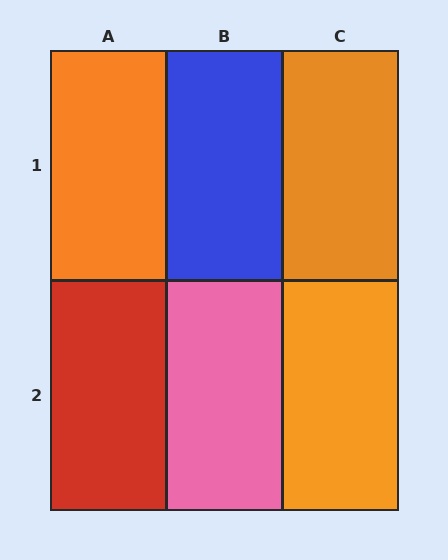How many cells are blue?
1 cell is blue.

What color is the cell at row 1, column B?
Blue.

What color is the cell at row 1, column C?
Orange.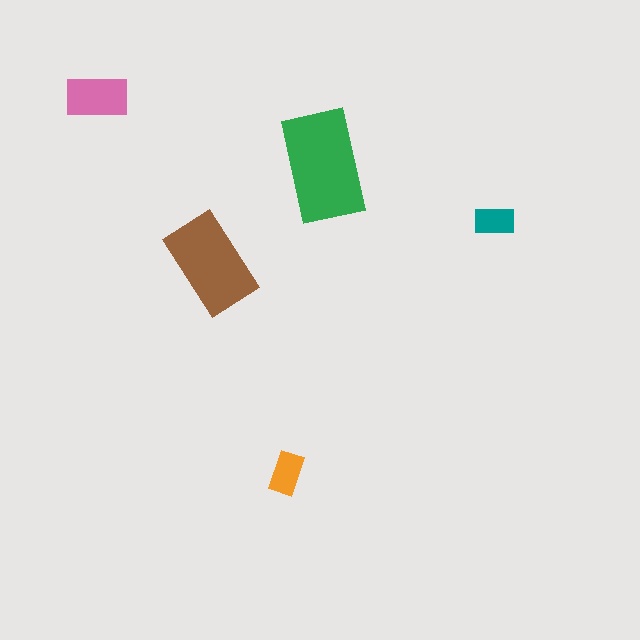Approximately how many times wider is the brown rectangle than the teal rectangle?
About 2.5 times wider.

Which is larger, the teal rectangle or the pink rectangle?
The pink one.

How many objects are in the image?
There are 5 objects in the image.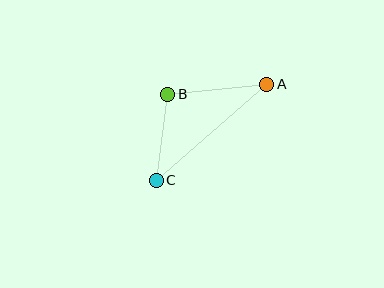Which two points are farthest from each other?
Points A and C are farthest from each other.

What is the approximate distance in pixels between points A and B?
The distance between A and B is approximately 99 pixels.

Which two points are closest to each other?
Points B and C are closest to each other.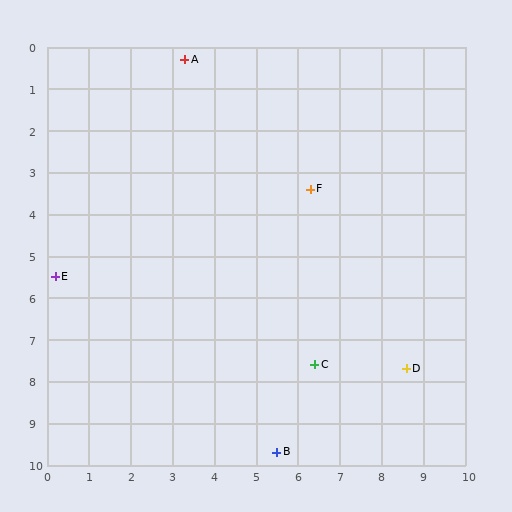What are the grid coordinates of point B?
Point B is at approximately (5.5, 9.7).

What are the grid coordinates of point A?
Point A is at approximately (3.3, 0.3).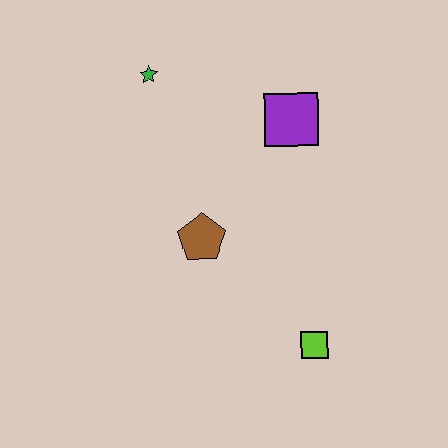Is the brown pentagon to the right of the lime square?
No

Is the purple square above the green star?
No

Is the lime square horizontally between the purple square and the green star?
No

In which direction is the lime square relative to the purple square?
The lime square is below the purple square.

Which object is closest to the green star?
The purple square is closest to the green star.